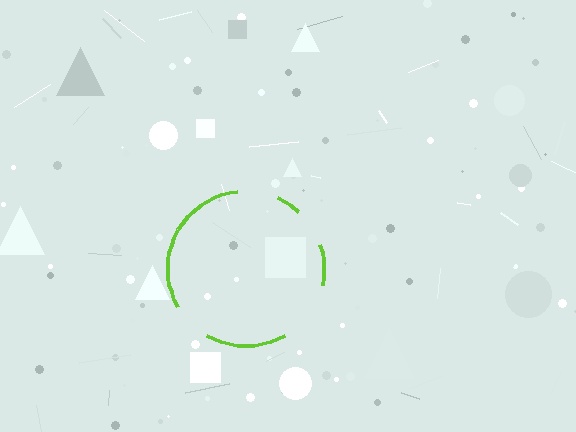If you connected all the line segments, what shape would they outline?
They would outline a circle.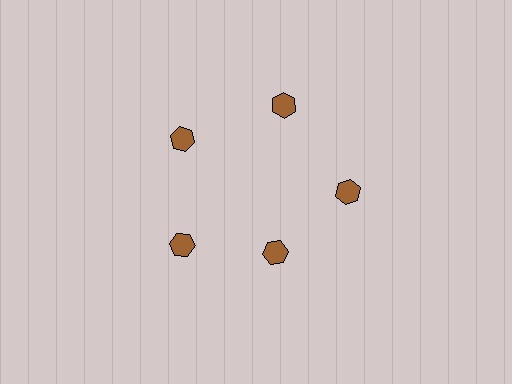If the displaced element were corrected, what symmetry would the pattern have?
It would have 5-fold rotational symmetry — the pattern would map onto itself every 72 degrees.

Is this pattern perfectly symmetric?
No. The 5 brown hexagons are arranged in a ring, but one element near the 5 o'clock position is pulled inward toward the center, breaking the 5-fold rotational symmetry.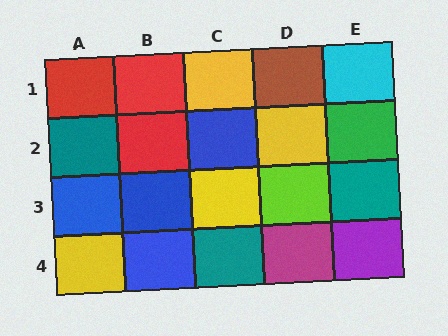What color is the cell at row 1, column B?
Red.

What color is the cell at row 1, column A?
Red.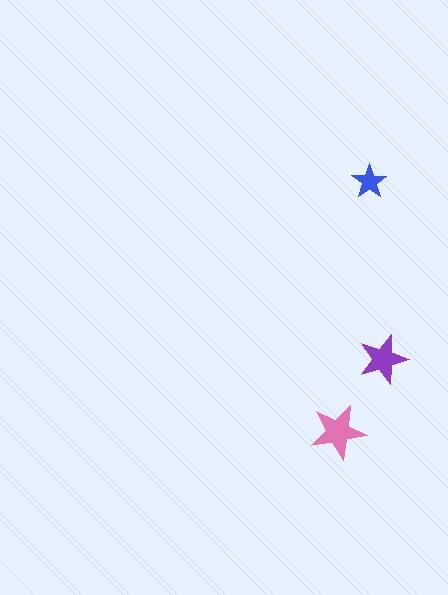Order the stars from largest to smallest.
the pink one, the purple one, the blue one.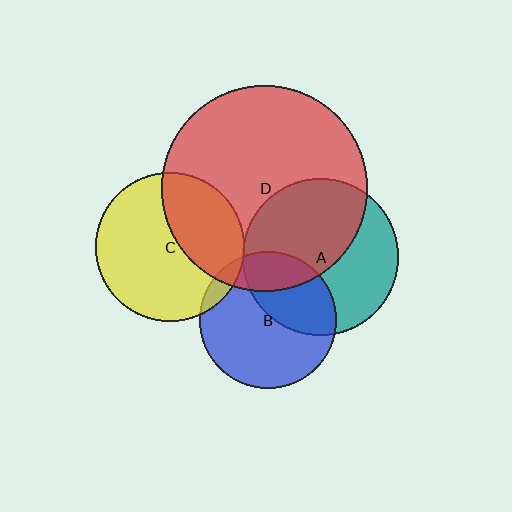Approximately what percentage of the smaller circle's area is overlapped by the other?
Approximately 35%.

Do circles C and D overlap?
Yes.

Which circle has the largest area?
Circle D (red).